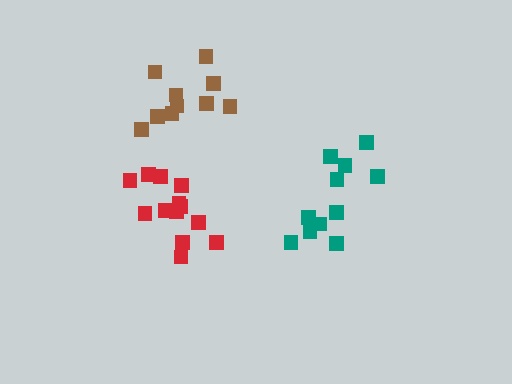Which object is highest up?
The brown cluster is topmost.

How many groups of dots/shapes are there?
There are 3 groups.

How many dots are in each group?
Group 1: 11 dots, Group 2: 13 dots, Group 3: 10 dots (34 total).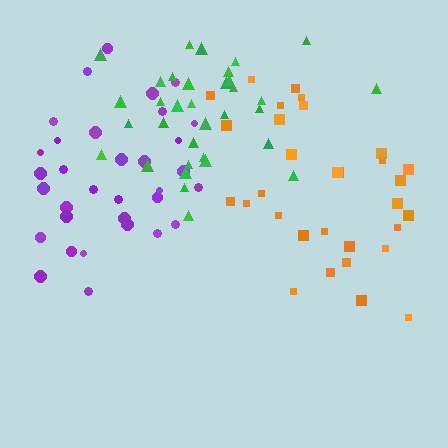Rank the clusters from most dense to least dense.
green, purple, orange.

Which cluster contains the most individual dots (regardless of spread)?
Green (34).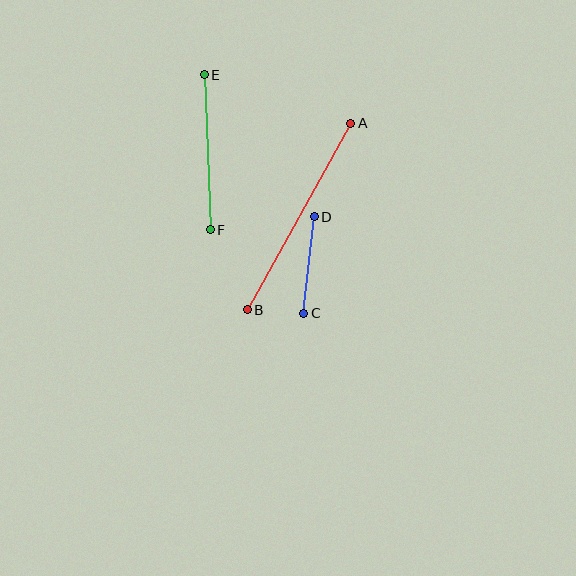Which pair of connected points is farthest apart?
Points A and B are farthest apart.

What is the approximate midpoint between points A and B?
The midpoint is at approximately (299, 217) pixels.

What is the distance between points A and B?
The distance is approximately 213 pixels.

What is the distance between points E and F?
The distance is approximately 155 pixels.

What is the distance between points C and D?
The distance is approximately 97 pixels.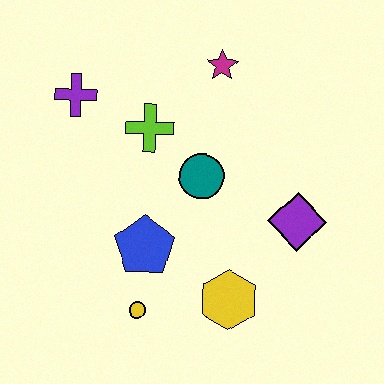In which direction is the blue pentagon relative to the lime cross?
The blue pentagon is below the lime cross.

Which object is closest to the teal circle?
The lime cross is closest to the teal circle.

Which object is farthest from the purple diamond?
The purple cross is farthest from the purple diamond.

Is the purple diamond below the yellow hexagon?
No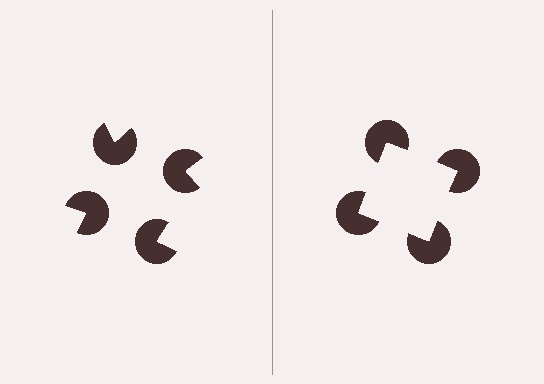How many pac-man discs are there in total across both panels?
8 — 4 on each side.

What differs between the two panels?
The pac-man discs are positioned identically on both sides; only the wedge orientations differ. On the right they align to a square; on the left they are misaligned.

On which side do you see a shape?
An illusory square appears on the right side. On the left side the wedge cuts are rotated, so no coherent shape forms.